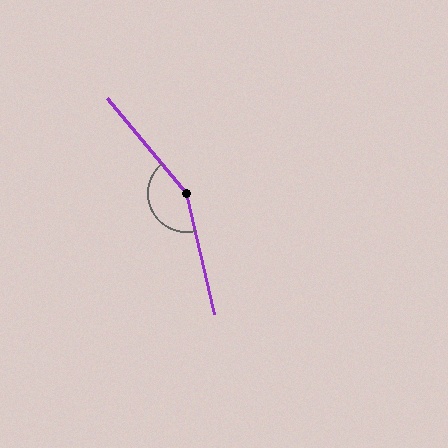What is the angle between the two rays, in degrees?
Approximately 153 degrees.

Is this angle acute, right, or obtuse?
It is obtuse.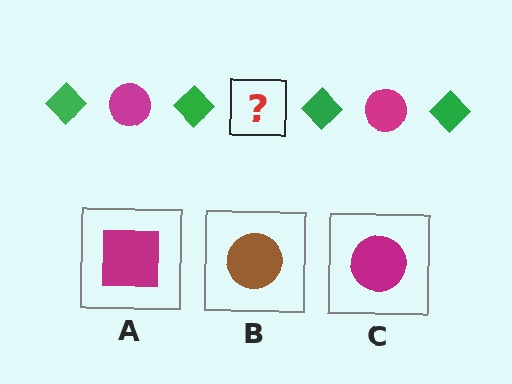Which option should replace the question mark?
Option C.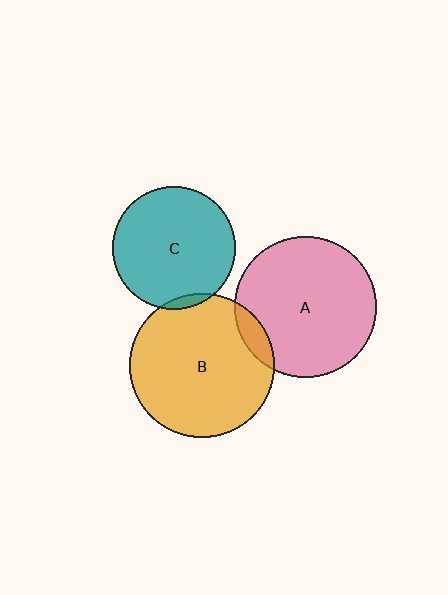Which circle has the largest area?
Circle B (orange).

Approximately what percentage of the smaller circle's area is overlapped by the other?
Approximately 10%.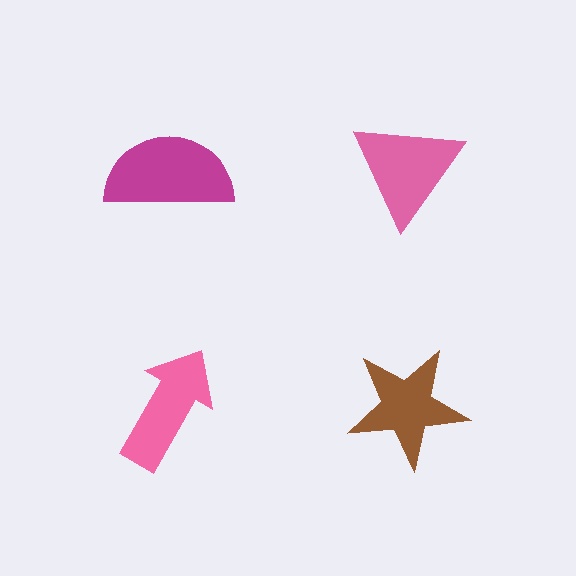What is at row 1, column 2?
A pink triangle.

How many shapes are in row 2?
2 shapes.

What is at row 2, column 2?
A brown star.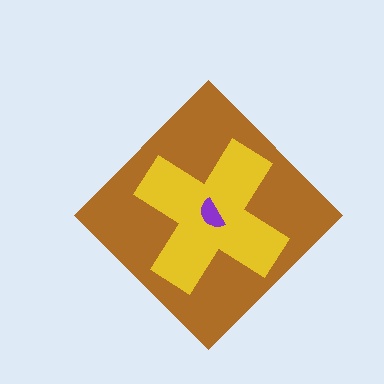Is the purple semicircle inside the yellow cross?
Yes.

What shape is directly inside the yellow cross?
The purple semicircle.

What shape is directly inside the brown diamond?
The yellow cross.